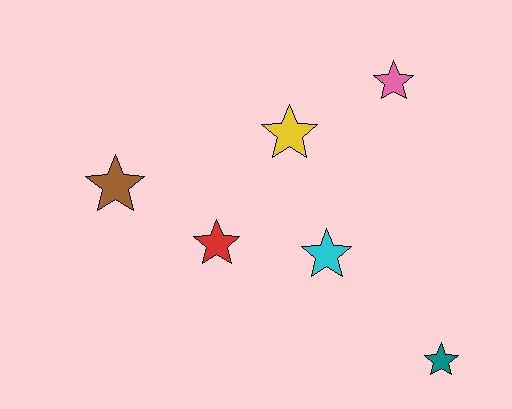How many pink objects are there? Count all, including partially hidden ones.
There is 1 pink object.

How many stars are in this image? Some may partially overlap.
There are 6 stars.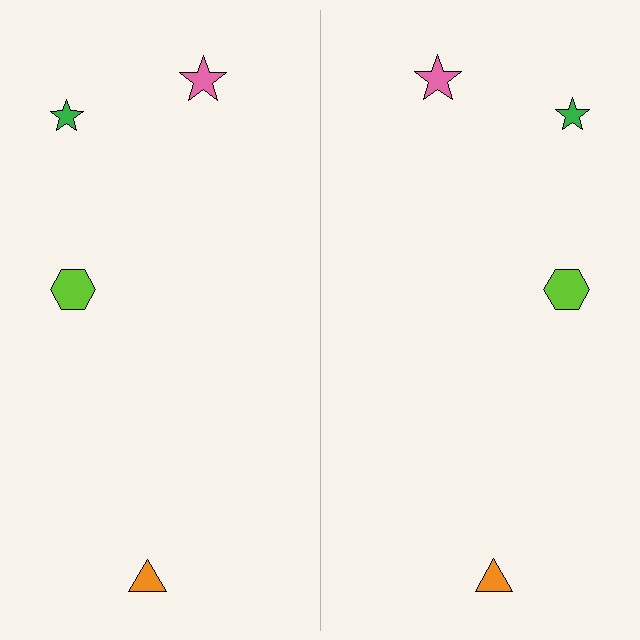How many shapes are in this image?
There are 8 shapes in this image.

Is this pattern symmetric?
Yes, this pattern has bilateral (reflection) symmetry.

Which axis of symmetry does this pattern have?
The pattern has a vertical axis of symmetry running through the center of the image.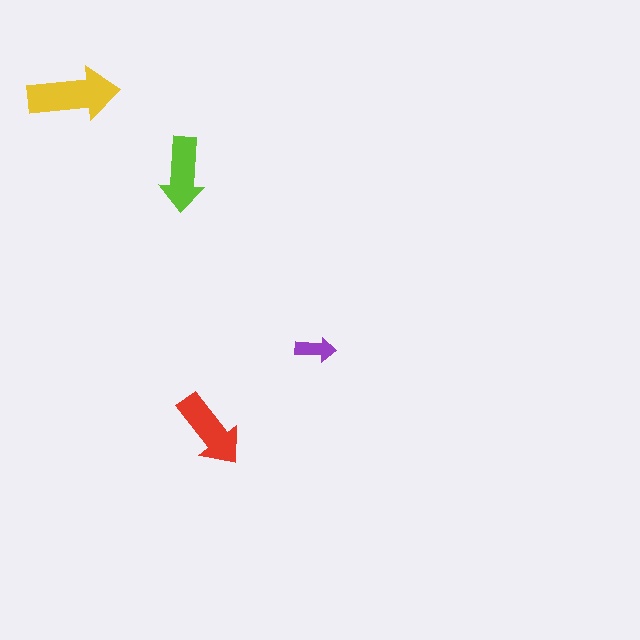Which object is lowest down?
The red arrow is bottommost.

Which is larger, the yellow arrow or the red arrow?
The yellow one.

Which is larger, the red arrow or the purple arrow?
The red one.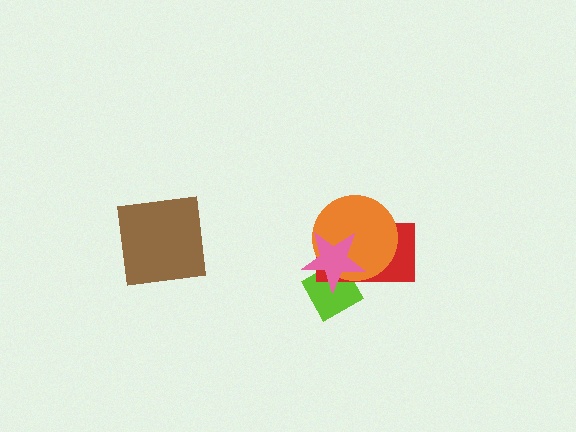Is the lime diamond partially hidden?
Yes, it is partially covered by another shape.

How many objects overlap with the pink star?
3 objects overlap with the pink star.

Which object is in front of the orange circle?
The pink star is in front of the orange circle.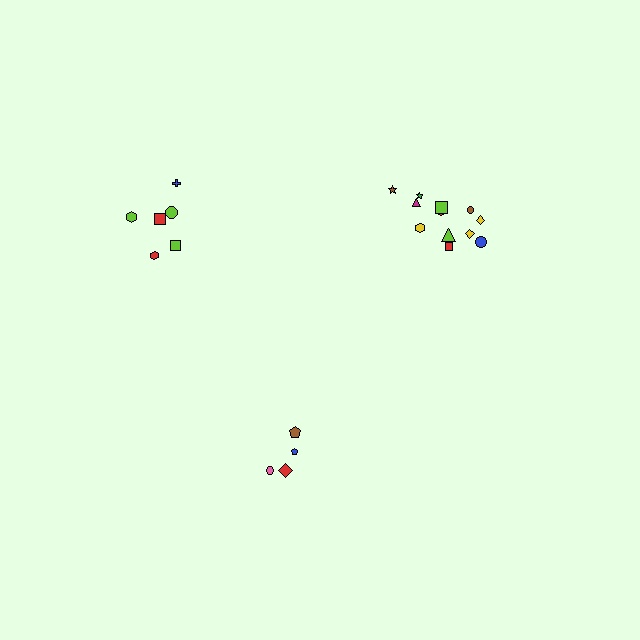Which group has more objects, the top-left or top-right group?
The top-right group.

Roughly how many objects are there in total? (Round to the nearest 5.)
Roughly 20 objects in total.